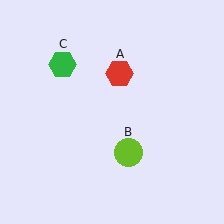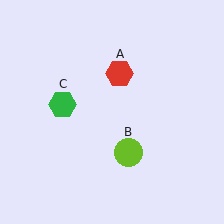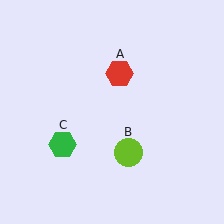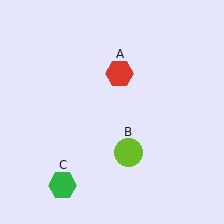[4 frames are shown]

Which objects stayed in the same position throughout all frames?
Red hexagon (object A) and lime circle (object B) remained stationary.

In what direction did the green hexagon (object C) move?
The green hexagon (object C) moved down.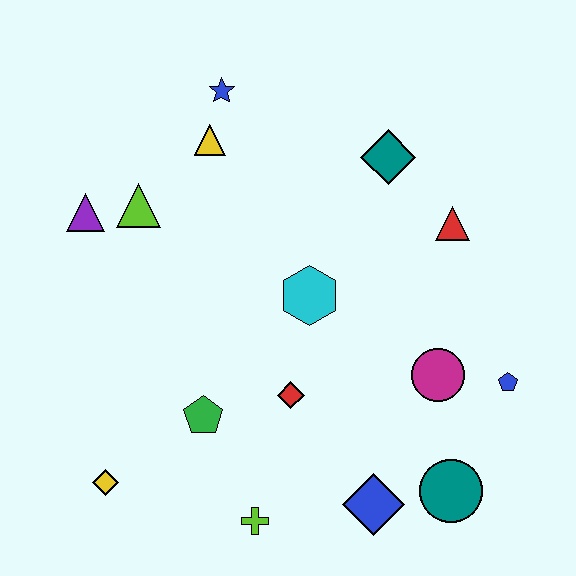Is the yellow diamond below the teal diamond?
Yes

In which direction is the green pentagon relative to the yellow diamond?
The green pentagon is to the right of the yellow diamond.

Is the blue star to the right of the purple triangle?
Yes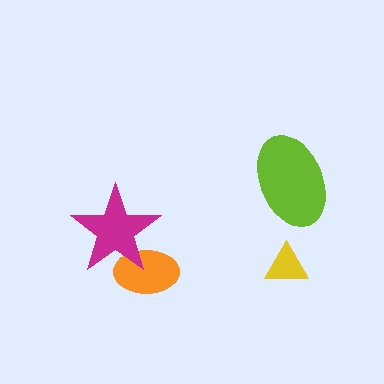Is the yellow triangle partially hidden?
No, no other shape covers it.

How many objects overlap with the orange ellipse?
1 object overlaps with the orange ellipse.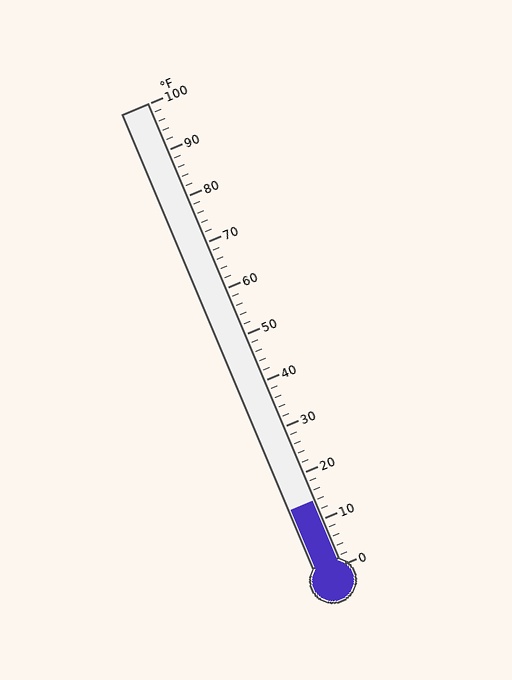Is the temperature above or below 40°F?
The temperature is below 40°F.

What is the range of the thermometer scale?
The thermometer scale ranges from 0°F to 100°F.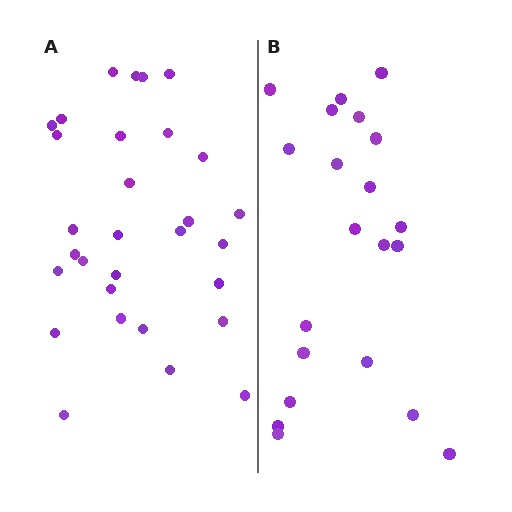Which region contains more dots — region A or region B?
Region A (the left region) has more dots.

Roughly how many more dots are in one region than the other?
Region A has roughly 8 or so more dots than region B.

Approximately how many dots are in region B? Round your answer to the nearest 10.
About 20 dots. (The exact count is 21, which rounds to 20.)